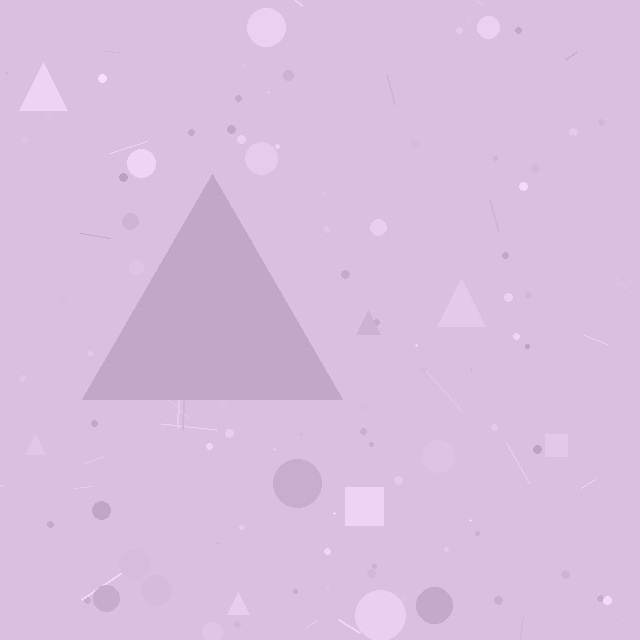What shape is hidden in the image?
A triangle is hidden in the image.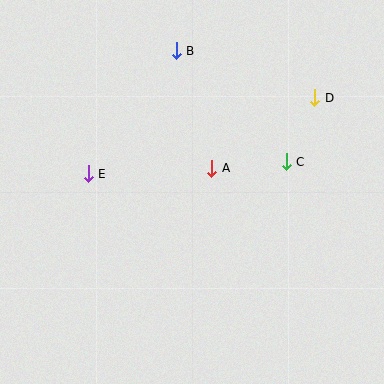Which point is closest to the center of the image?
Point A at (212, 168) is closest to the center.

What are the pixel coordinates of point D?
Point D is at (315, 98).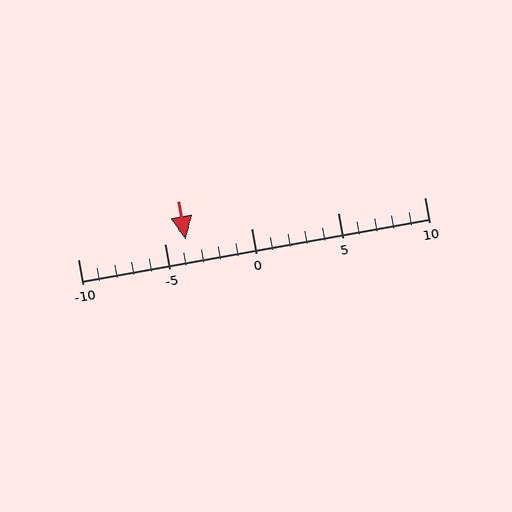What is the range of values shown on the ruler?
The ruler shows values from -10 to 10.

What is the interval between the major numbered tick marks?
The major tick marks are spaced 5 units apart.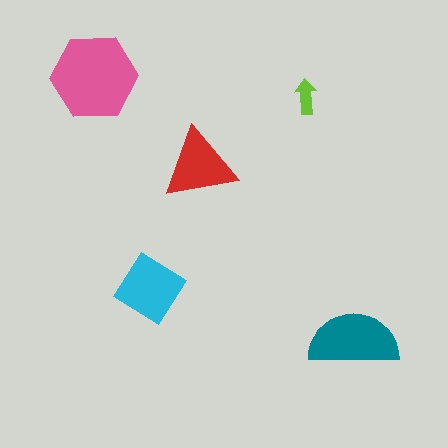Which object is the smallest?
The lime arrow.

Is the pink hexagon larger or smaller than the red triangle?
Larger.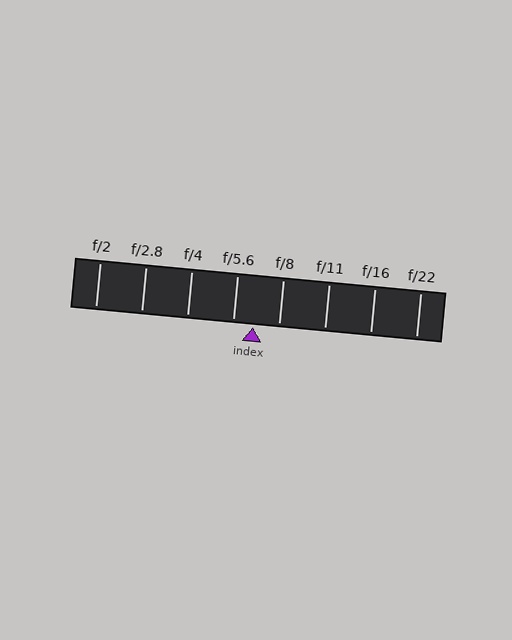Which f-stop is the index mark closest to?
The index mark is closest to f/5.6.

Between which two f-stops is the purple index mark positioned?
The index mark is between f/5.6 and f/8.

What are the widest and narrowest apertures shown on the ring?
The widest aperture shown is f/2 and the narrowest is f/22.